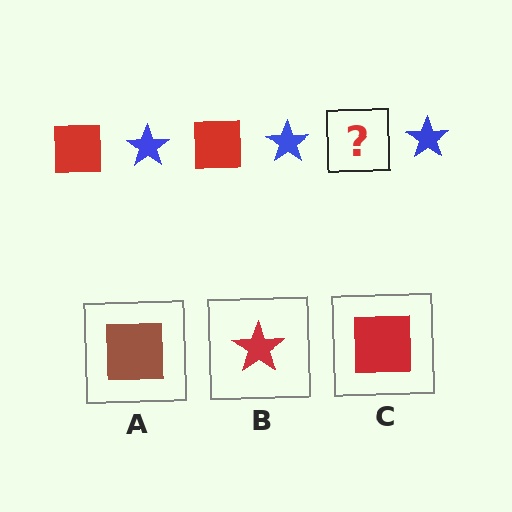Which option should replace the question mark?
Option C.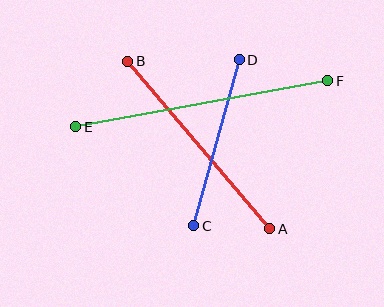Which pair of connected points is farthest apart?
Points E and F are farthest apart.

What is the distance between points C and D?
The distance is approximately 172 pixels.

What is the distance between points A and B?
The distance is approximately 220 pixels.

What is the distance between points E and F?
The distance is approximately 256 pixels.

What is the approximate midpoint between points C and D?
The midpoint is at approximately (216, 143) pixels.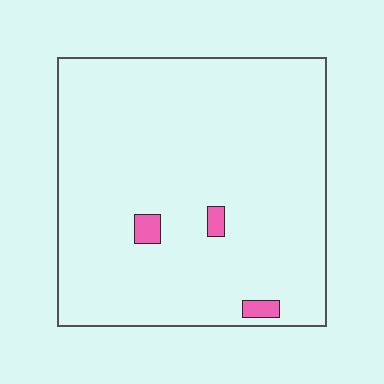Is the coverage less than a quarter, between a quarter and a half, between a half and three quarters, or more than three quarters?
Less than a quarter.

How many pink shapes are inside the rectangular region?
3.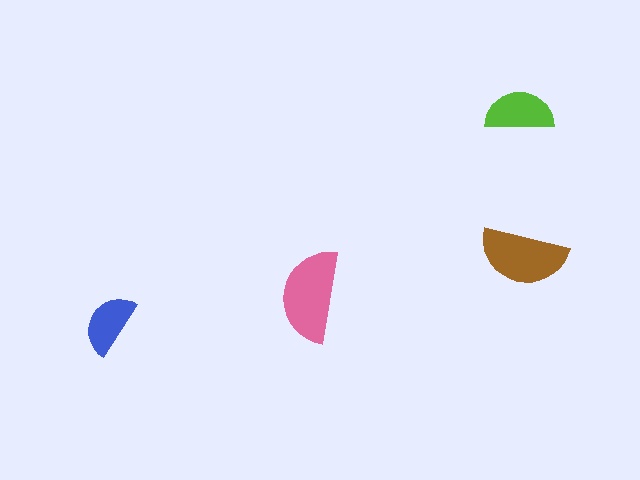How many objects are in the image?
There are 4 objects in the image.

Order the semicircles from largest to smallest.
the pink one, the brown one, the lime one, the blue one.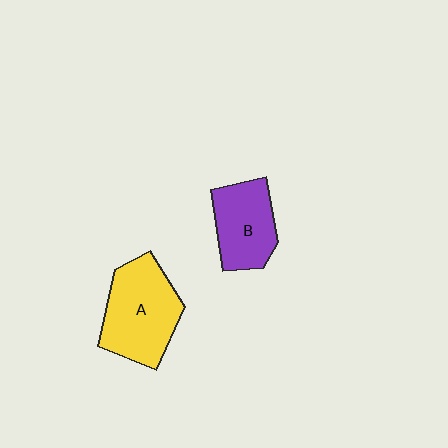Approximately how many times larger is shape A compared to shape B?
Approximately 1.3 times.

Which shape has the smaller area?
Shape B (purple).